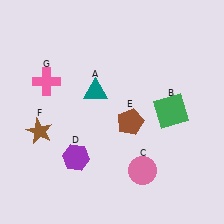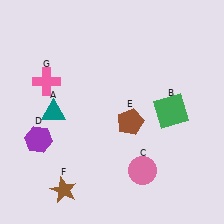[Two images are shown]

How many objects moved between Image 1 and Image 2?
3 objects moved between the two images.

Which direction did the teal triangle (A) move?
The teal triangle (A) moved left.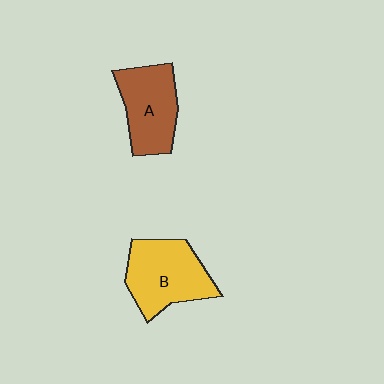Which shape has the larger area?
Shape B (yellow).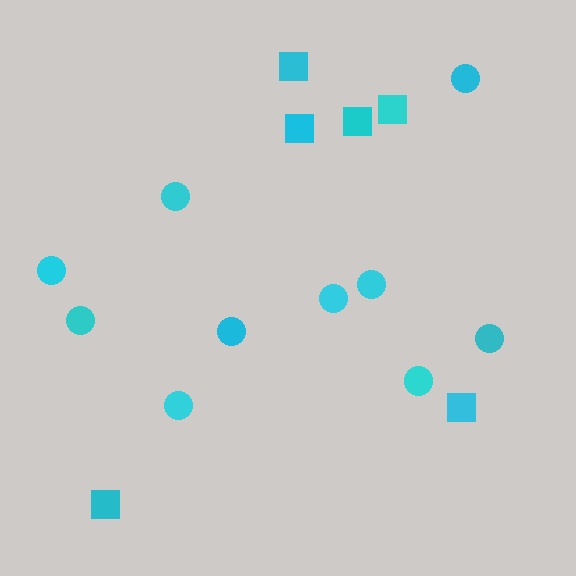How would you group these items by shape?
There are 2 groups: one group of circles (10) and one group of squares (6).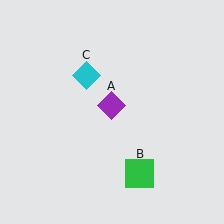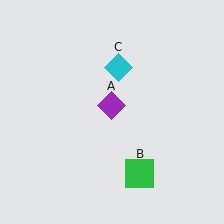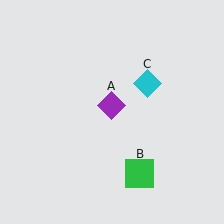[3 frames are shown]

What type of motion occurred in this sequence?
The cyan diamond (object C) rotated clockwise around the center of the scene.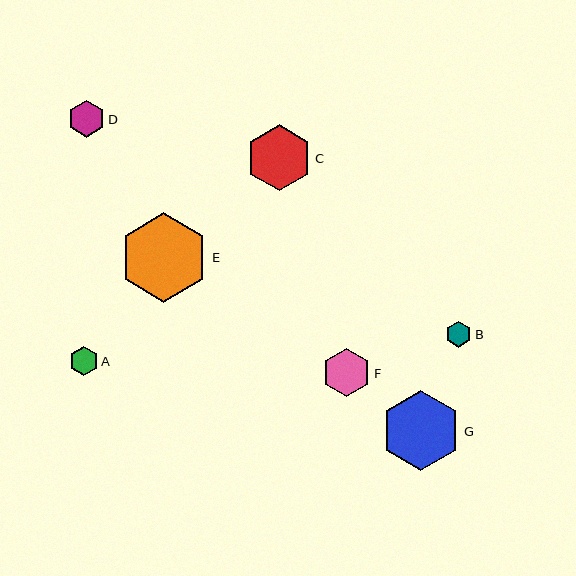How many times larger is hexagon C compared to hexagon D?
Hexagon C is approximately 1.8 times the size of hexagon D.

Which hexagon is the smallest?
Hexagon B is the smallest with a size of approximately 26 pixels.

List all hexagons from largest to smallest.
From largest to smallest: E, G, C, F, D, A, B.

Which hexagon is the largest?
Hexagon E is the largest with a size of approximately 89 pixels.